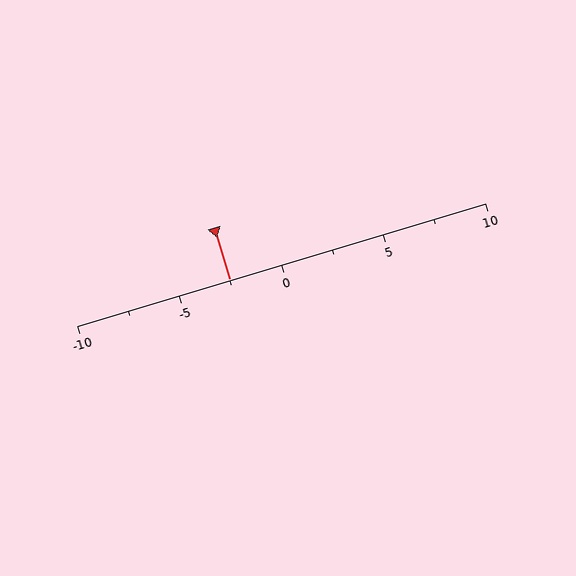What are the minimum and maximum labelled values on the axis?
The axis runs from -10 to 10.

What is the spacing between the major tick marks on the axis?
The major ticks are spaced 5 apart.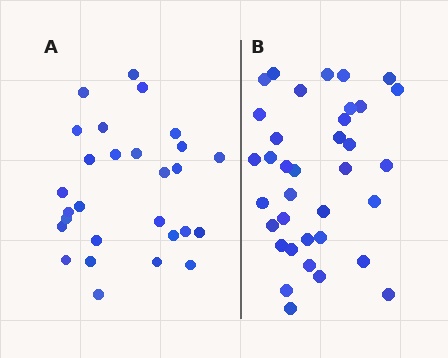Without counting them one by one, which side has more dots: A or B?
Region B (the right region) has more dots.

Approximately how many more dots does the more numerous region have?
Region B has roughly 8 or so more dots than region A.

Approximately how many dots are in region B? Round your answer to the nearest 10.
About 40 dots. (The exact count is 36, which rounds to 40.)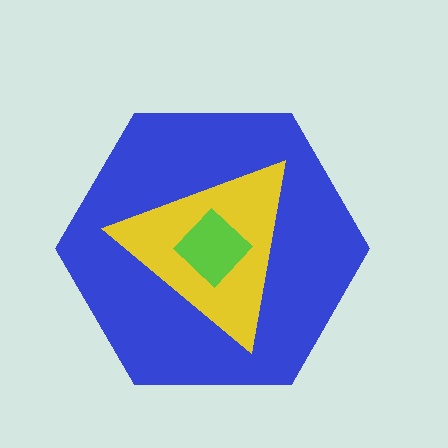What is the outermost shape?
The blue hexagon.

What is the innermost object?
The lime diamond.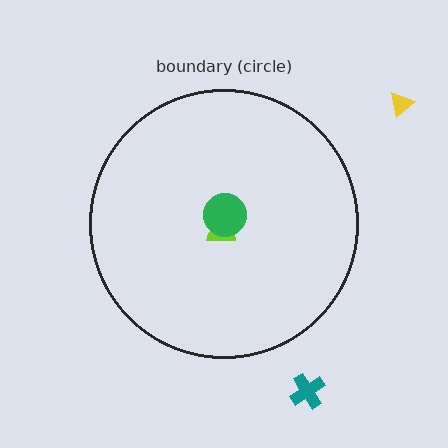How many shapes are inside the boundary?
2 inside, 2 outside.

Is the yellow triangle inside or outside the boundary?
Outside.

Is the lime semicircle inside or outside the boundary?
Inside.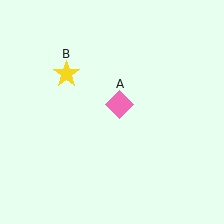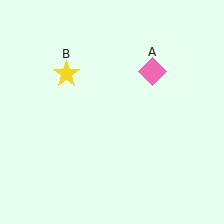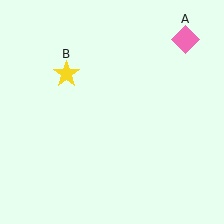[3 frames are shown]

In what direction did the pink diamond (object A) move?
The pink diamond (object A) moved up and to the right.